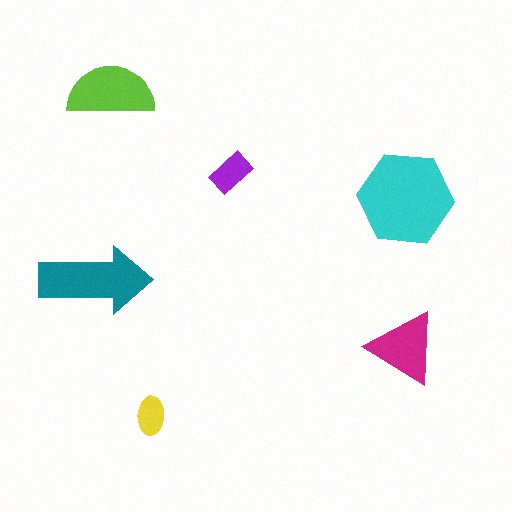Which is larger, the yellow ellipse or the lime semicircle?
The lime semicircle.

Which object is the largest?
The cyan hexagon.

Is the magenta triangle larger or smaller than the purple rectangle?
Larger.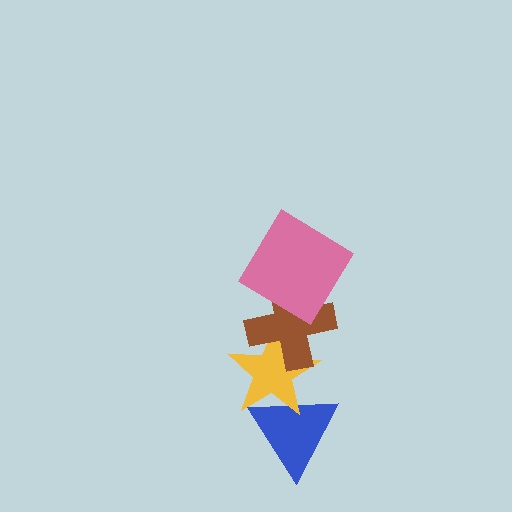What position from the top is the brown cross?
The brown cross is 2nd from the top.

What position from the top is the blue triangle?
The blue triangle is 4th from the top.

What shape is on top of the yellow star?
The brown cross is on top of the yellow star.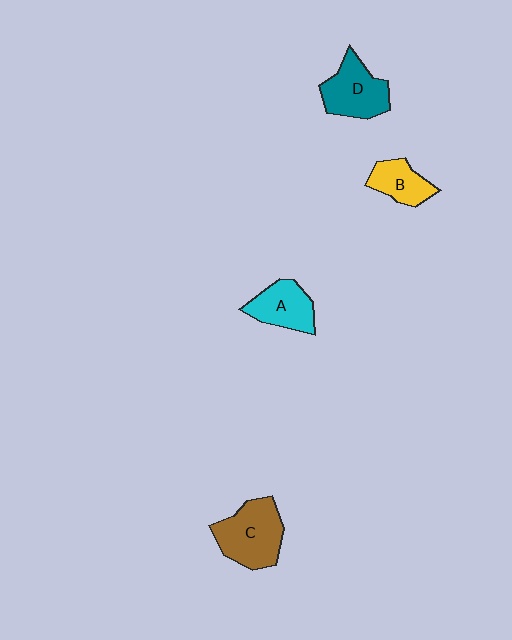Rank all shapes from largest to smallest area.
From largest to smallest: C (brown), D (teal), A (cyan), B (yellow).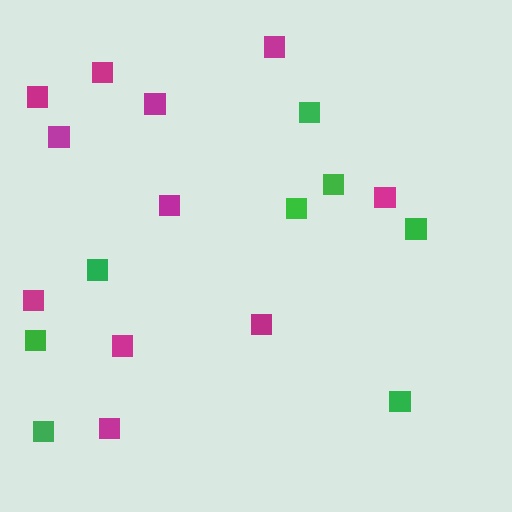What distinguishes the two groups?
There are 2 groups: one group of green squares (8) and one group of magenta squares (11).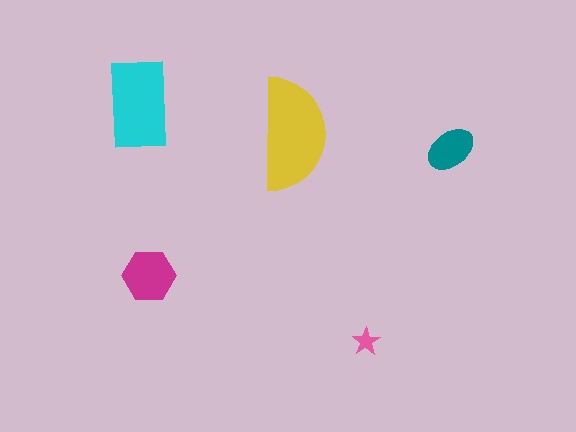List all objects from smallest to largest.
The pink star, the teal ellipse, the magenta hexagon, the cyan rectangle, the yellow semicircle.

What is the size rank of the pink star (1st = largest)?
5th.